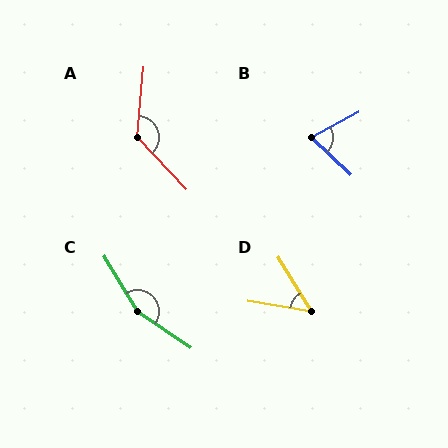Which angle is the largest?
C, at approximately 156 degrees.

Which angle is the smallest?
D, at approximately 49 degrees.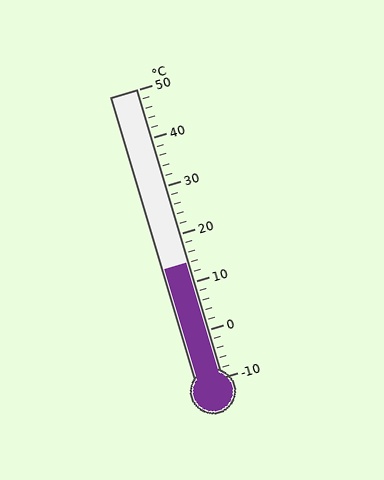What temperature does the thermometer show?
The thermometer shows approximately 14°C.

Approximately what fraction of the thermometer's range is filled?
The thermometer is filled to approximately 40% of its range.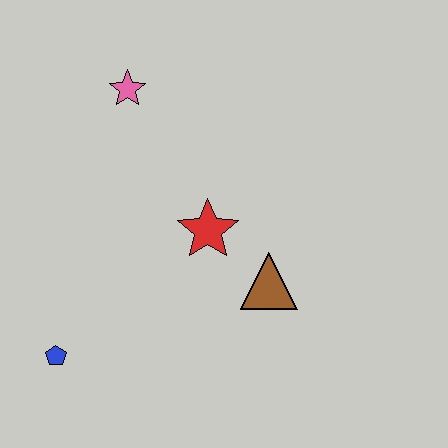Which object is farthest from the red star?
The blue pentagon is farthest from the red star.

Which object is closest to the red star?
The brown triangle is closest to the red star.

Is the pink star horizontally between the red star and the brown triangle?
No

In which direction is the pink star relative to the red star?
The pink star is above the red star.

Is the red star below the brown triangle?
No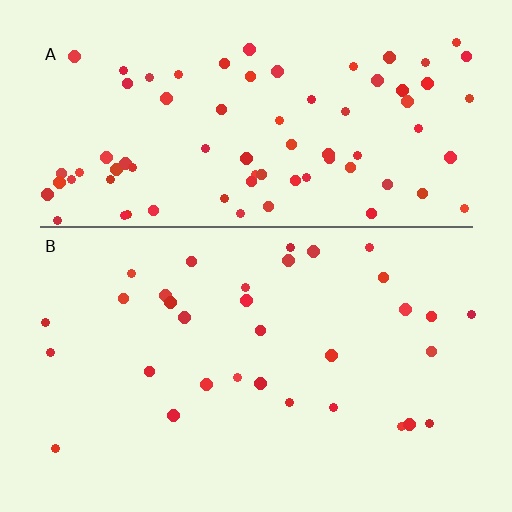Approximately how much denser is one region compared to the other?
Approximately 2.4× — region A over region B.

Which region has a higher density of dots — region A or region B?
A (the top).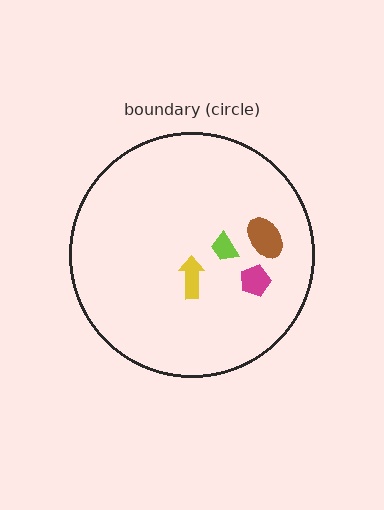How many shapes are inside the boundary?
4 inside, 0 outside.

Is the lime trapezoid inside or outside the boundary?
Inside.